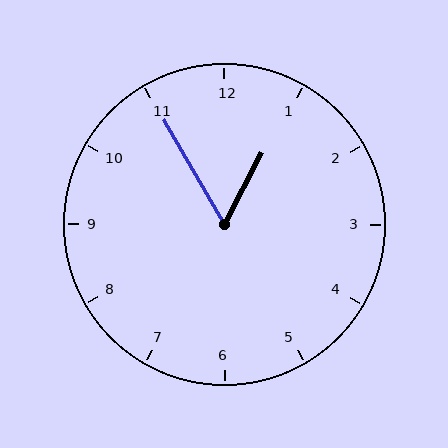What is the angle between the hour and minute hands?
Approximately 58 degrees.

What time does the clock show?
12:55.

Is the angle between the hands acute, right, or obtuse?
It is acute.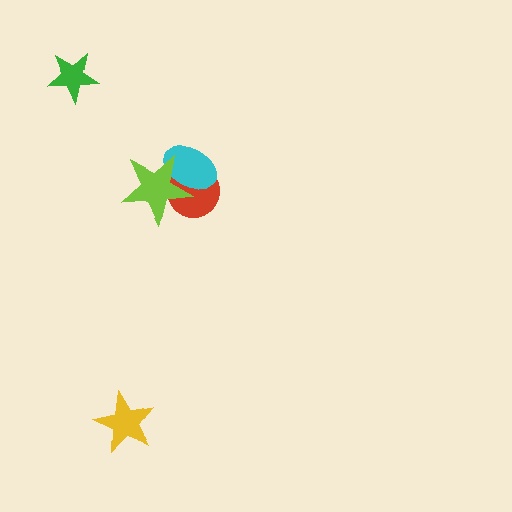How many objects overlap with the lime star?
2 objects overlap with the lime star.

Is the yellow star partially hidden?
No, no other shape covers it.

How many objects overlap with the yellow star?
0 objects overlap with the yellow star.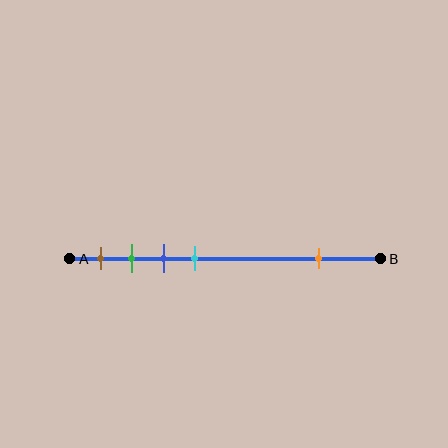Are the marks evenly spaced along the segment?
No, the marks are not evenly spaced.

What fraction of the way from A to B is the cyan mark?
The cyan mark is approximately 40% (0.4) of the way from A to B.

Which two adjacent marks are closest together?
The green and blue marks are the closest adjacent pair.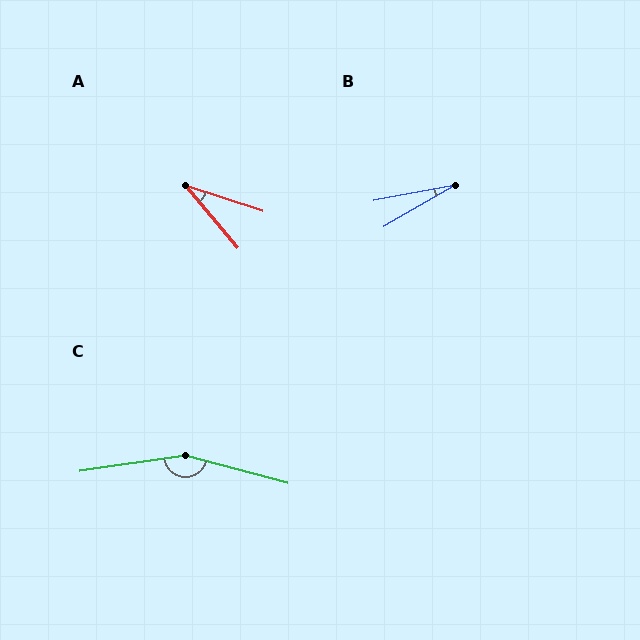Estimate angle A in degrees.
Approximately 32 degrees.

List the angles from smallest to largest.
B (19°), A (32°), C (157°).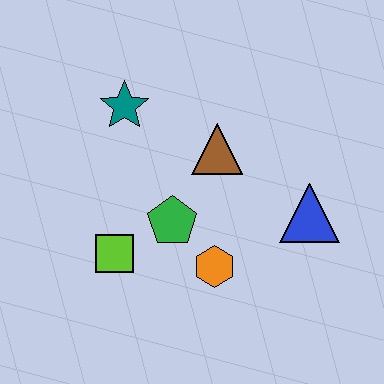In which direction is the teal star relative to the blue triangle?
The teal star is to the left of the blue triangle.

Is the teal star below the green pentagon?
No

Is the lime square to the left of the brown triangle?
Yes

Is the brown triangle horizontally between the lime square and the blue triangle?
Yes